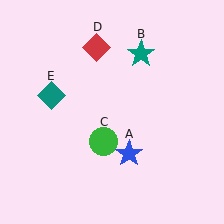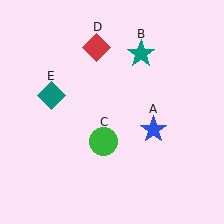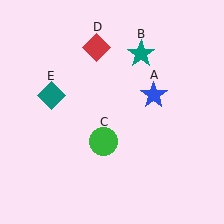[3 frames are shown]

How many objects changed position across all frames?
1 object changed position: blue star (object A).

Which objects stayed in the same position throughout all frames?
Teal star (object B) and green circle (object C) and red diamond (object D) and teal diamond (object E) remained stationary.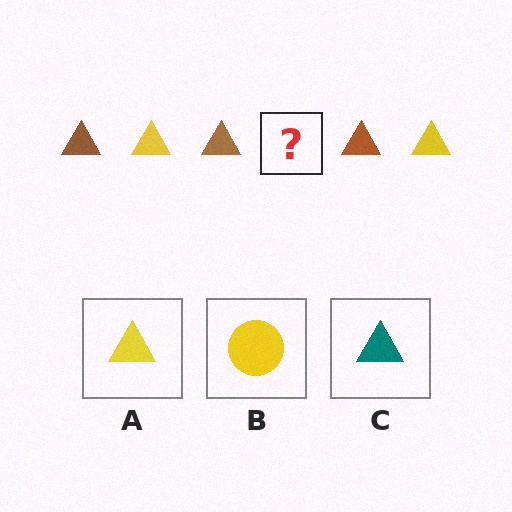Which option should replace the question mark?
Option A.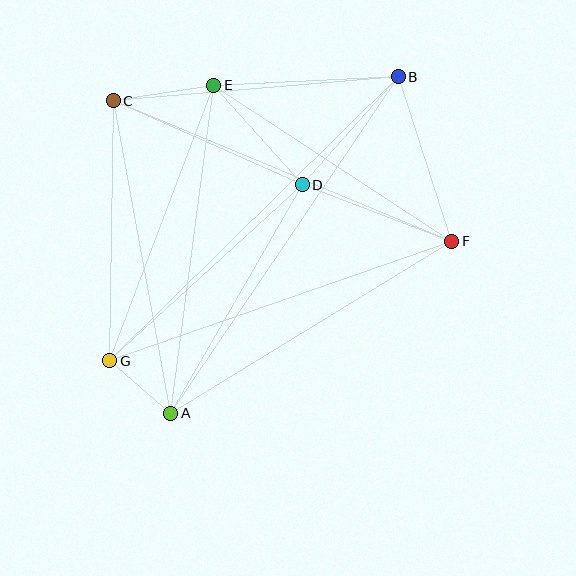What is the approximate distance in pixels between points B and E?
The distance between B and E is approximately 185 pixels.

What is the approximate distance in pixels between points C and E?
The distance between C and E is approximately 101 pixels.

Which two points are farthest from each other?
Points A and B are farthest from each other.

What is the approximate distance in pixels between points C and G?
The distance between C and G is approximately 260 pixels.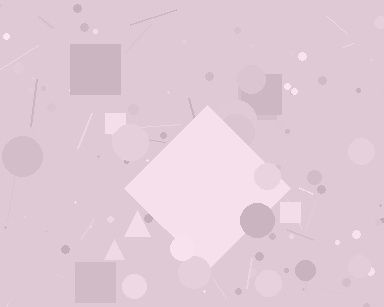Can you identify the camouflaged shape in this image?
The camouflaged shape is a diamond.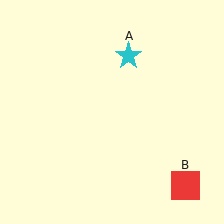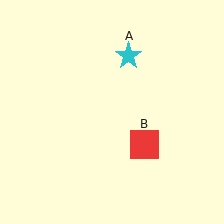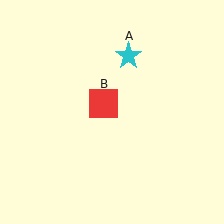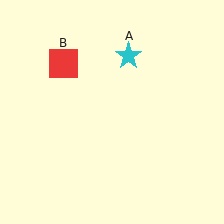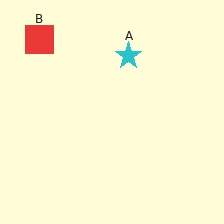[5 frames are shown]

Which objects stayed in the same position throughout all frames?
Cyan star (object A) remained stationary.